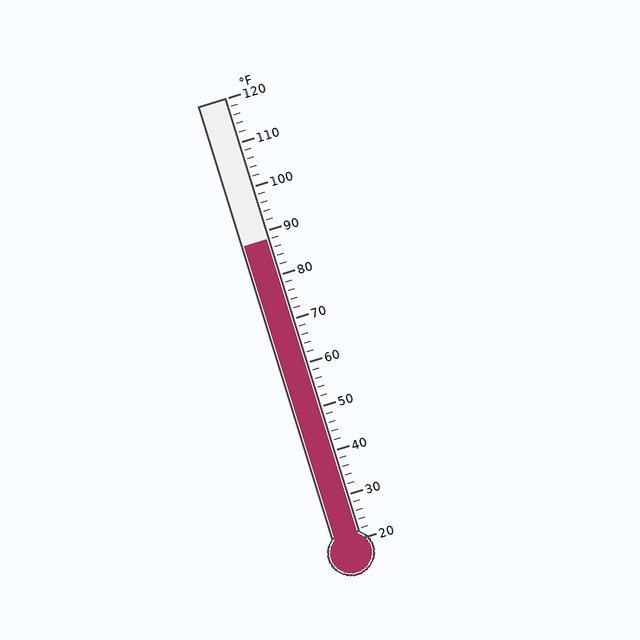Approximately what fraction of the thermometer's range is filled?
The thermometer is filled to approximately 70% of its range.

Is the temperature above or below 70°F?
The temperature is above 70°F.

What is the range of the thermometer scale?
The thermometer scale ranges from 20°F to 120°F.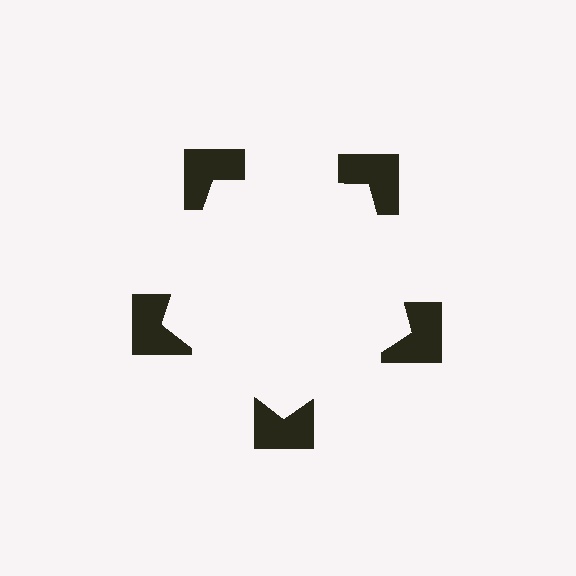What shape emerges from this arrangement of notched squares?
An illusory pentagon — its edges are inferred from the aligned wedge cuts in the notched squares, not physically drawn.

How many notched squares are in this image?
There are 5 — one at each vertex of the illusory pentagon.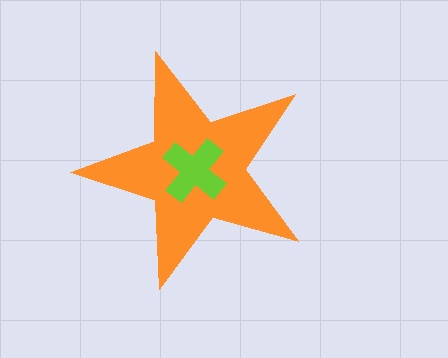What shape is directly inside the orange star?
The lime cross.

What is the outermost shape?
The orange star.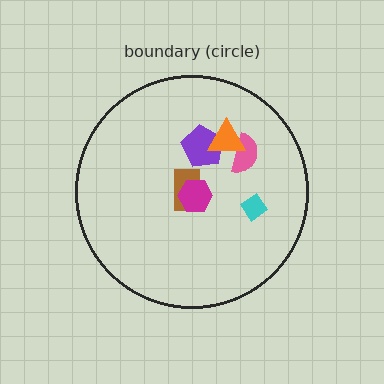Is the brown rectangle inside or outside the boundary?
Inside.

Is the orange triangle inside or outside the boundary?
Inside.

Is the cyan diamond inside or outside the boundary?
Inside.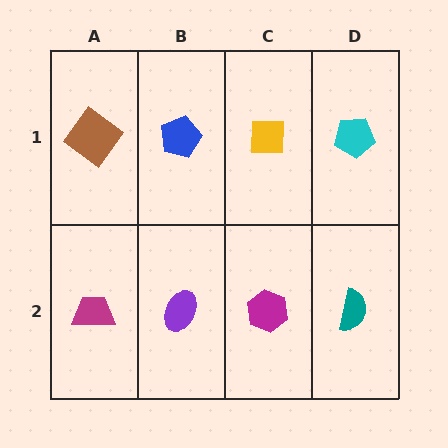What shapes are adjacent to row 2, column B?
A blue pentagon (row 1, column B), a magenta trapezoid (row 2, column A), a magenta hexagon (row 2, column C).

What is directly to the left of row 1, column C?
A blue pentagon.